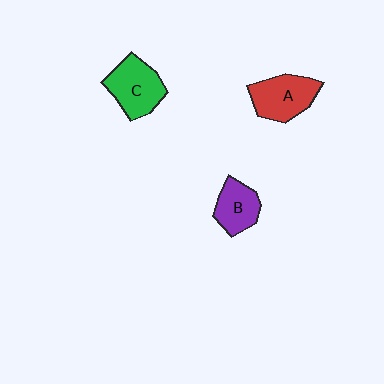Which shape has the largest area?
Shape C (green).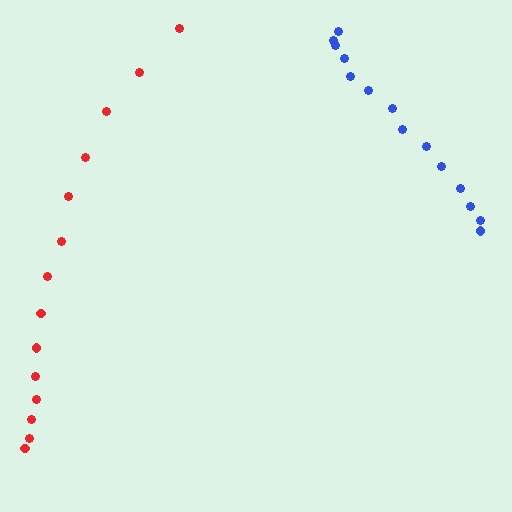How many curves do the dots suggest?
There are 2 distinct paths.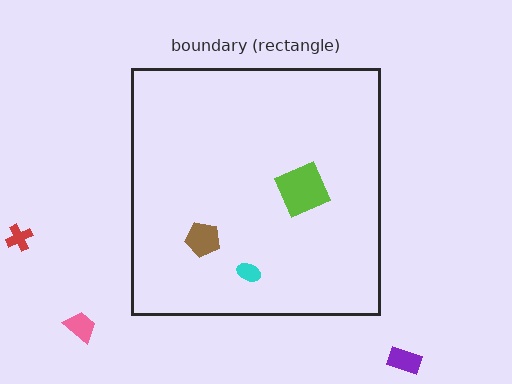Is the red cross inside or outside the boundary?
Outside.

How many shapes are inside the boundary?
3 inside, 3 outside.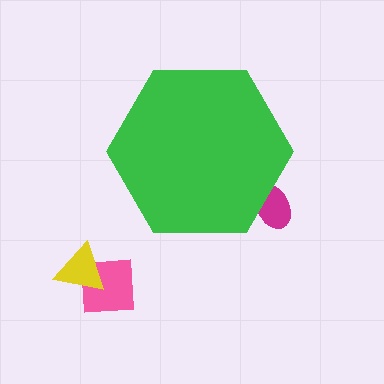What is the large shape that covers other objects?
A green hexagon.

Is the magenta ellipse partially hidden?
Yes, the magenta ellipse is partially hidden behind the green hexagon.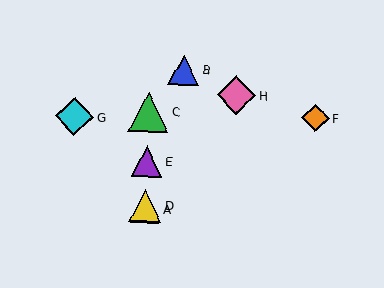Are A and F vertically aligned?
No, A is at x≈145 and F is at x≈315.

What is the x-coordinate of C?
Object C is at x≈149.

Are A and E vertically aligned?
Yes, both are at x≈145.